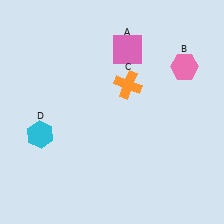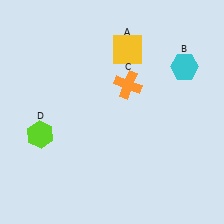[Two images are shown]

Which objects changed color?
A changed from pink to yellow. B changed from pink to cyan. D changed from cyan to lime.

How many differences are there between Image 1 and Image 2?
There are 3 differences between the two images.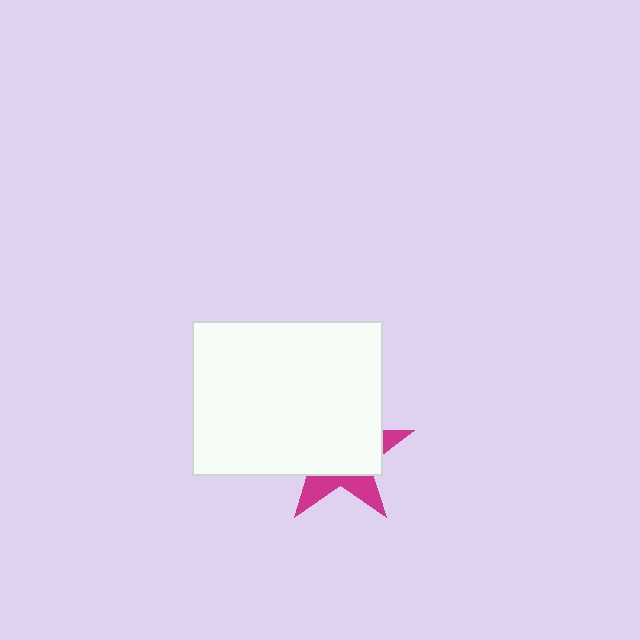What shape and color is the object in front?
The object in front is a white rectangle.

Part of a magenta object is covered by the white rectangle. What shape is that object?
It is a star.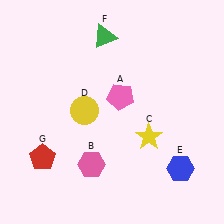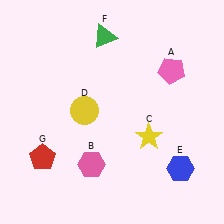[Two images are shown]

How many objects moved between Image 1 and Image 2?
1 object moved between the two images.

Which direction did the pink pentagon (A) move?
The pink pentagon (A) moved right.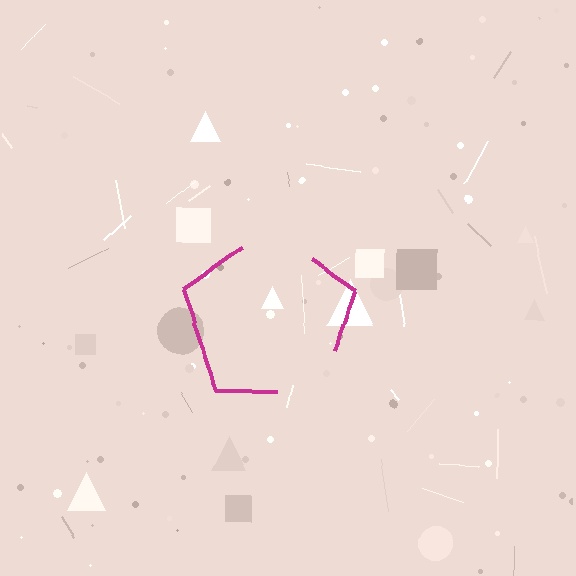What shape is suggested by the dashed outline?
The dashed outline suggests a pentagon.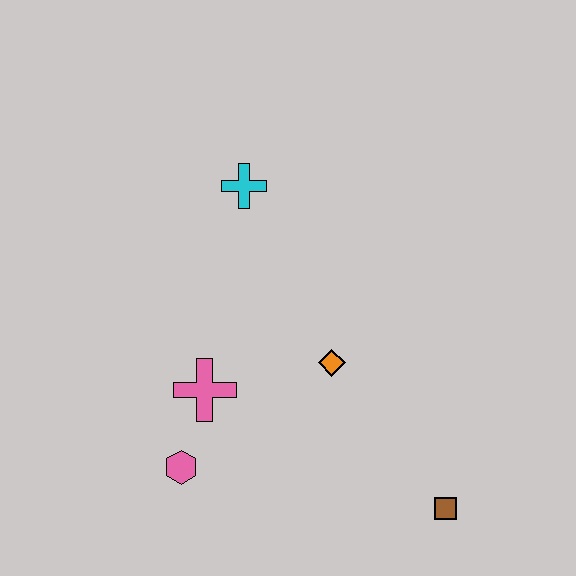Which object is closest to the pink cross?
The pink hexagon is closest to the pink cross.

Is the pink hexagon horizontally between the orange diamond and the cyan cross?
No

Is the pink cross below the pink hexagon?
No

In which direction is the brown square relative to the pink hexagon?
The brown square is to the right of the pink hexagon.